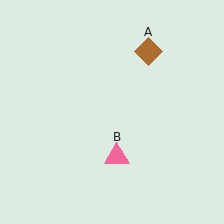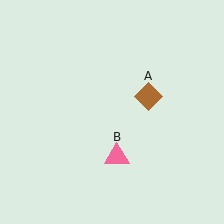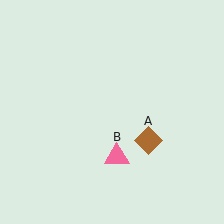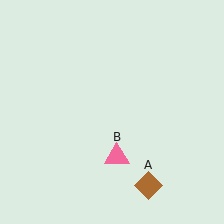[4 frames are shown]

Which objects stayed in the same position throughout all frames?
Pink triangle (object B) remained stationary.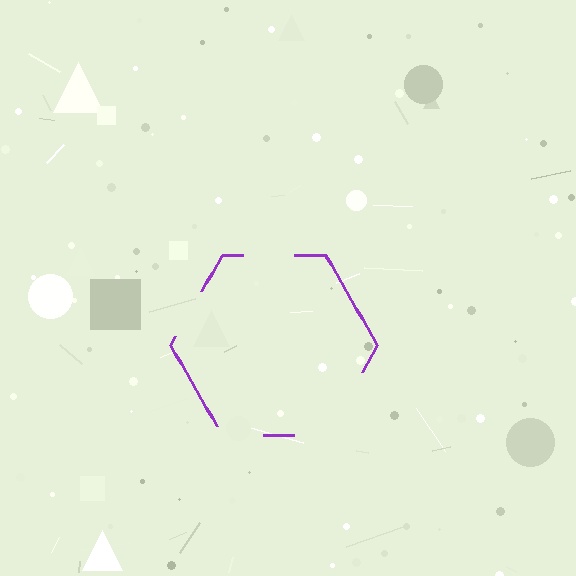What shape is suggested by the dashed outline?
The dashed outline suggests a hexagon.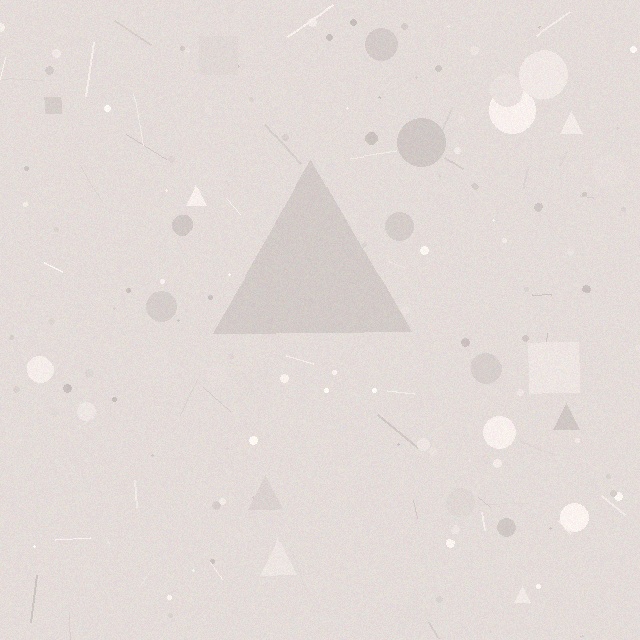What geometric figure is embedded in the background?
A triangle is embedded in the background.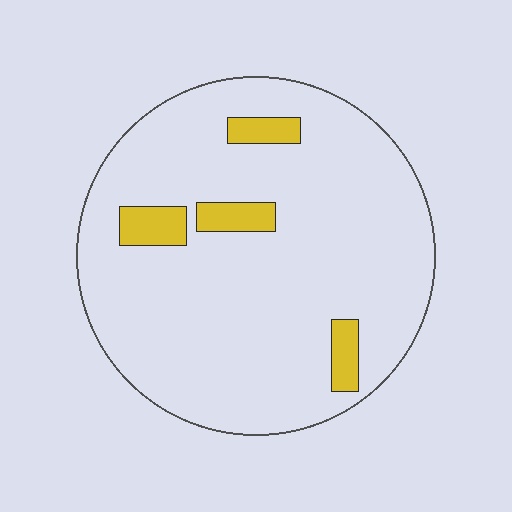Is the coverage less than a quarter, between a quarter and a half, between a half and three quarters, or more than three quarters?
Less than a quarter.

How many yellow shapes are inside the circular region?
4.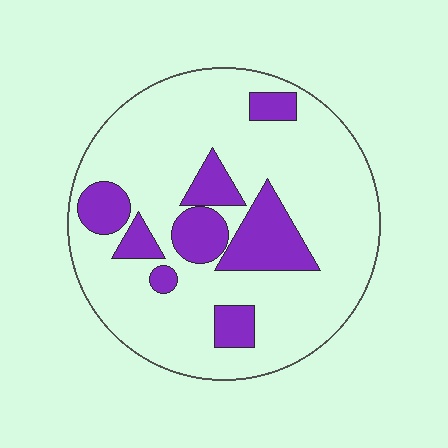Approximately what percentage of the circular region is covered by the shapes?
Approximately 20%.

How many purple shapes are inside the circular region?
8.